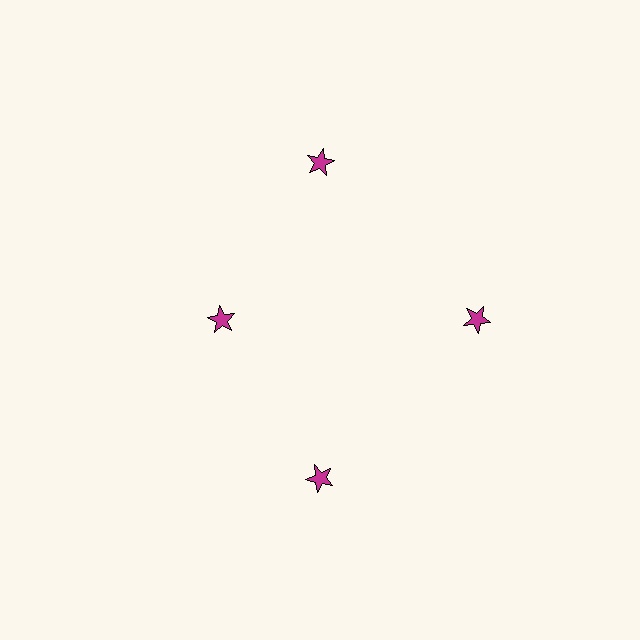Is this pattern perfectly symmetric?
No. The 4 magenta stars are arranged in a ring, but one element near the 9 o'clock position is pulled inward toward the center, breaking the 4-fold rotational symmetry.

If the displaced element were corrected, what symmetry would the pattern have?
It would have 4-fold rotational symmetry — the pattern would map onto itself every 90 degrees.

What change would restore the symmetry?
The symmetry would be restored by moving it outward, back onto the ring so that all 4 stars sit at equal angles and equal distance from the center.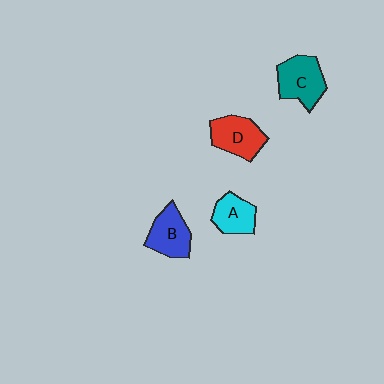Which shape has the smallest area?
Shape A (cyan).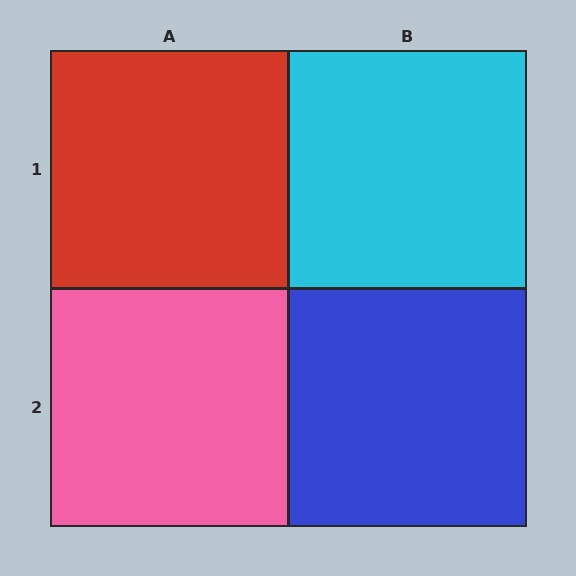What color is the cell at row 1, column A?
Red.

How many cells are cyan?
1 cell is cyan.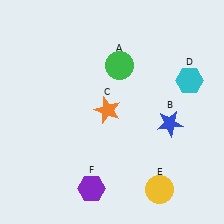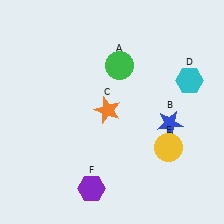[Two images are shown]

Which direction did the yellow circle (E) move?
The yellow circle (E) moved up.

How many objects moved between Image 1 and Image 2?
1 object moved between the two images.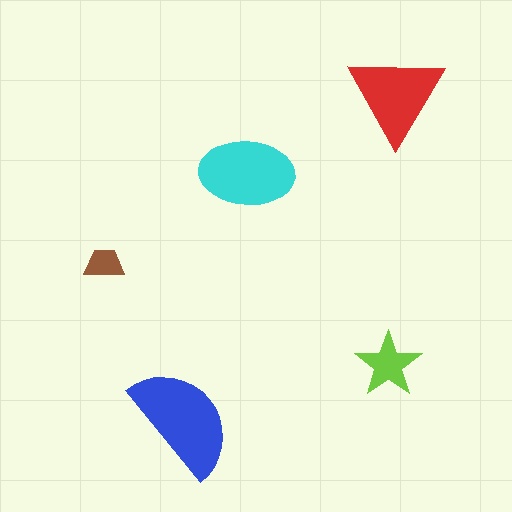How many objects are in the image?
There are 5 objects in the image.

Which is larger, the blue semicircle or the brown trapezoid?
The blue semicircle.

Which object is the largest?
The blue semicircle.